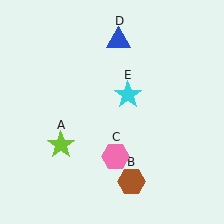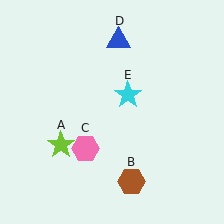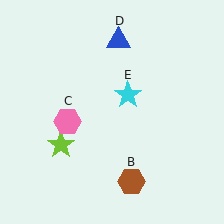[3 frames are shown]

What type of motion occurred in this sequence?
The pink hexagon (object C) rotated clockwise around the center of the scene.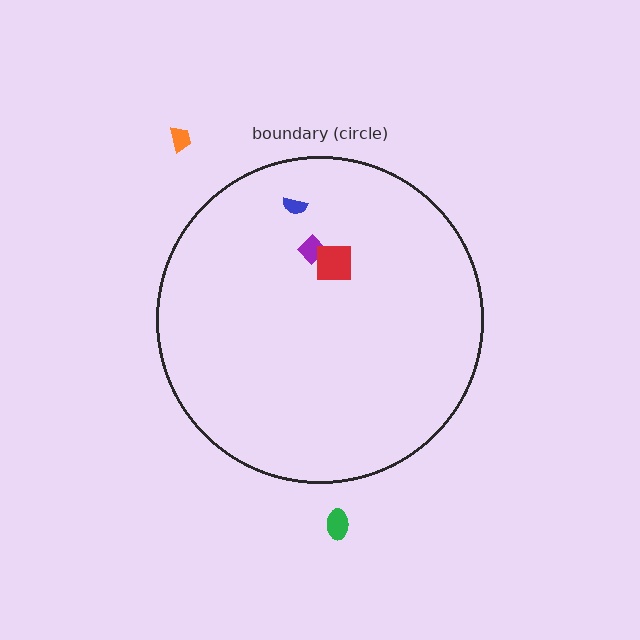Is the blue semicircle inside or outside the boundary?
Inside.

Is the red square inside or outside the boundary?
Inside.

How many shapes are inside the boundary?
3 inside, 2 outside.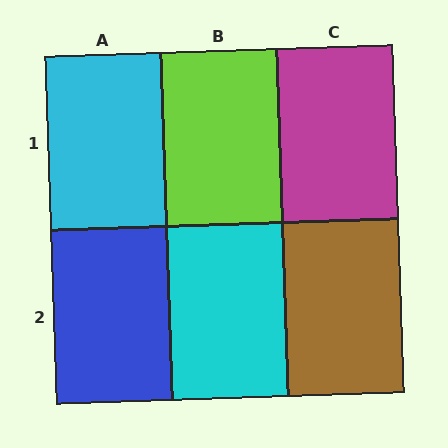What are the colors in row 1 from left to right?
Cyan, lime, magenta.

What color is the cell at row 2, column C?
Brown.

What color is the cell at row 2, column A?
Blue.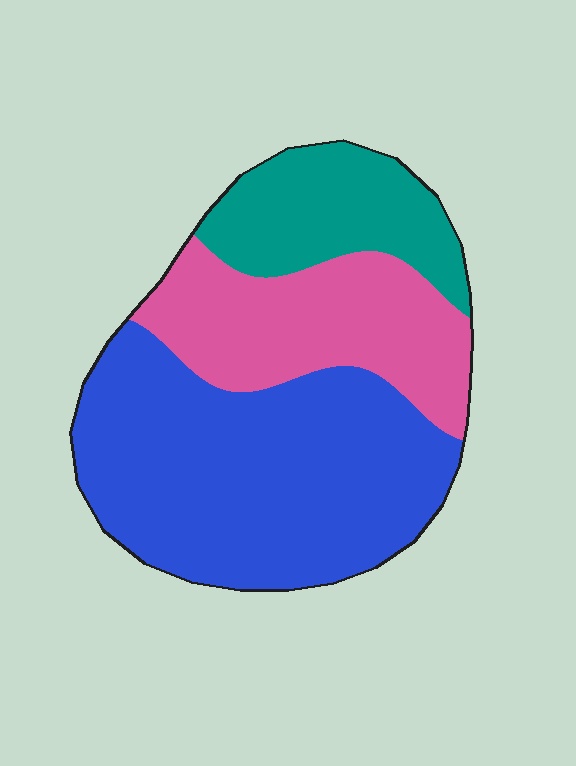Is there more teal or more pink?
Pink.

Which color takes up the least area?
Teal, at roughly 20%.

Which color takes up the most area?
Blue, at roughly 55%.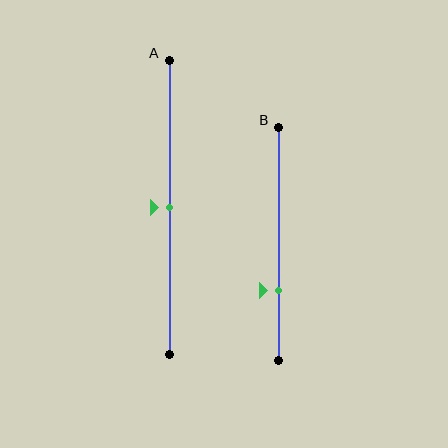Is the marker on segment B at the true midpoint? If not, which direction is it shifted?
No, the marker on segment B is shifted downward by about 20% of the segment length.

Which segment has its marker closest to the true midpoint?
Segment A has its marker closest to the true midpoint.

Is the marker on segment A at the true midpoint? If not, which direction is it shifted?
Yes, the marker on segment A is at the true midpoint.